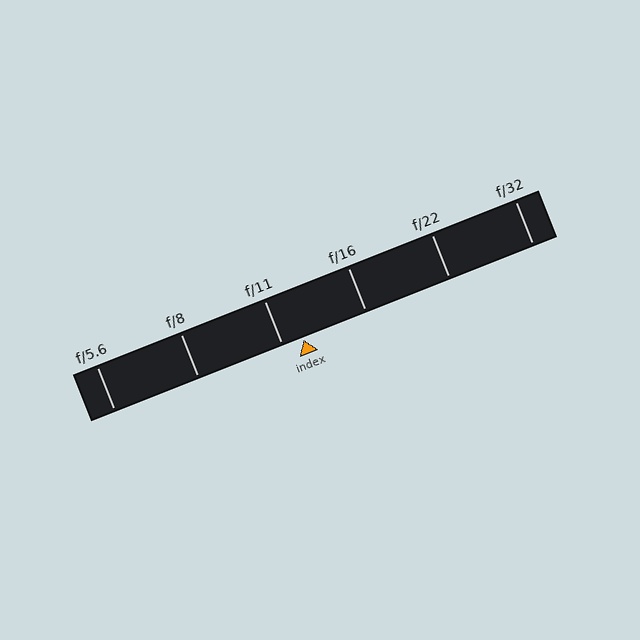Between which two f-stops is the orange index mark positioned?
The index mark is between f/11 and f/16.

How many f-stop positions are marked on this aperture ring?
There are 6 f-stop positions marked.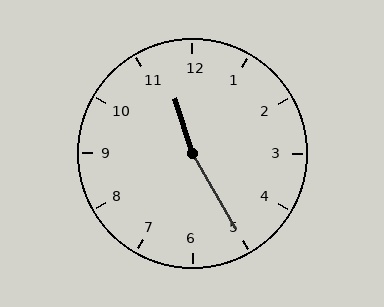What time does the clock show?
11:25.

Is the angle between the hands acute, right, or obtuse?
It is obtuse.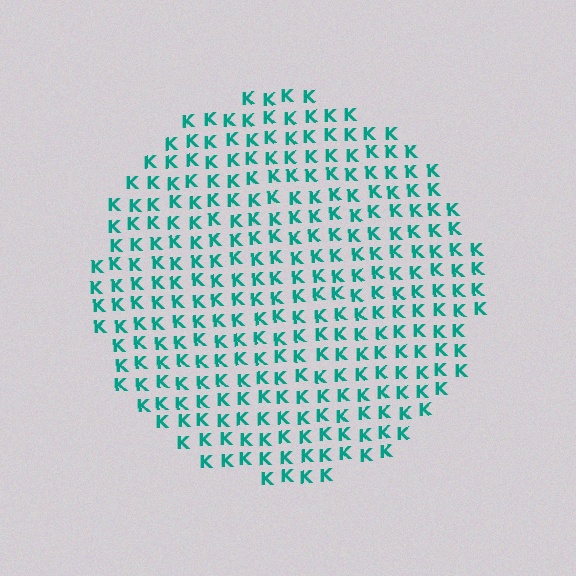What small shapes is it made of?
It is made of small letter K's.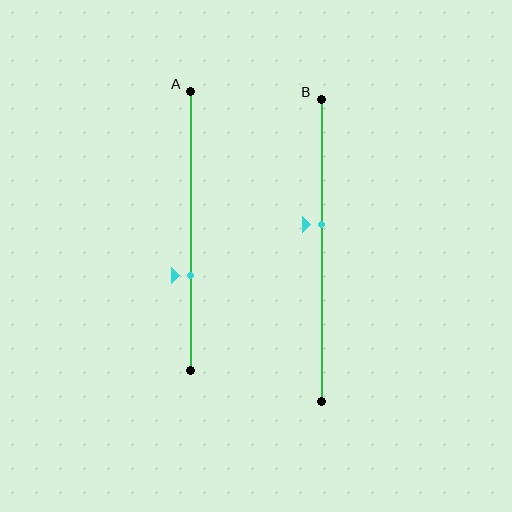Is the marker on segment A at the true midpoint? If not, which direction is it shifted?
No, the marker on segment A is shifted downward by about 16% of the segment length.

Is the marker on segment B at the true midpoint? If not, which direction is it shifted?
No, the marker on segment B is shifted upward by about 9% of the segment length.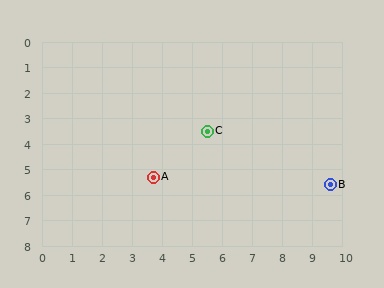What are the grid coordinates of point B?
Point B is at approximately (9.6, 5.6).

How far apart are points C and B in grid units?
Points C and B are about 4.6 grid units apart.